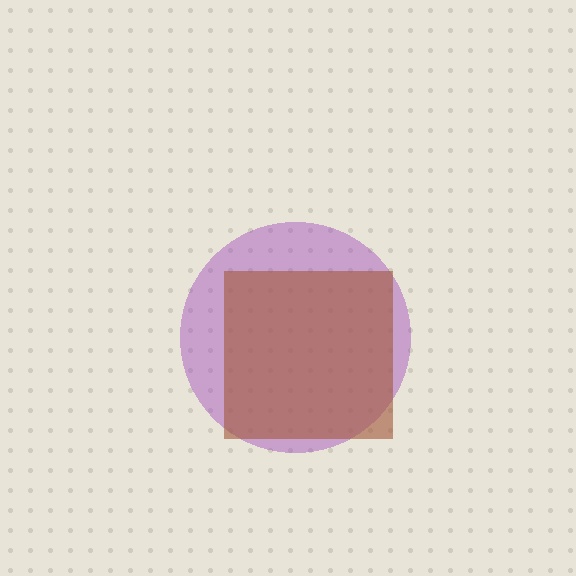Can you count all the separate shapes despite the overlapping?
Yes, there are 2 separate shapes.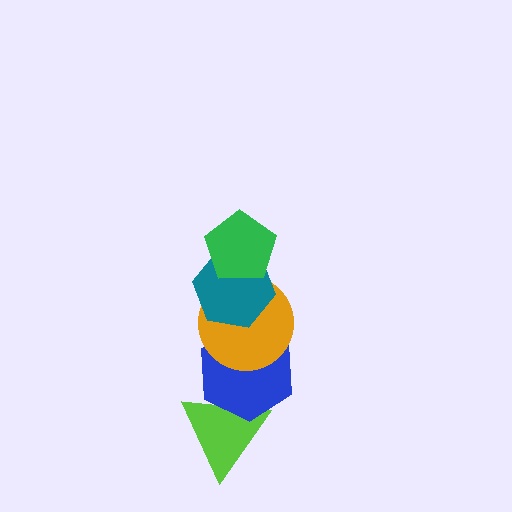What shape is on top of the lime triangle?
The blue hexagon is on top of the lime triangle.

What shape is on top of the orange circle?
The teal hexagon is on top of the orange circle.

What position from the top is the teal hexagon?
The teal hexagon is 2nd from the top.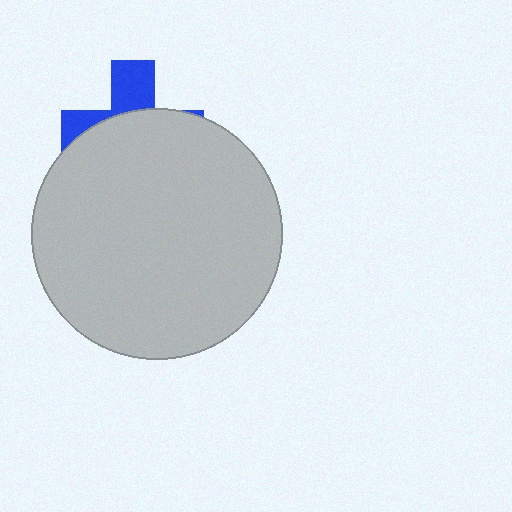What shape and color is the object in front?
The object in front is a light gray circle.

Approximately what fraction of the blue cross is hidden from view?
Roughly 68% of the blue cross is hidden behind the light gray circle.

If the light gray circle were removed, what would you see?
You would see the complete blue cross.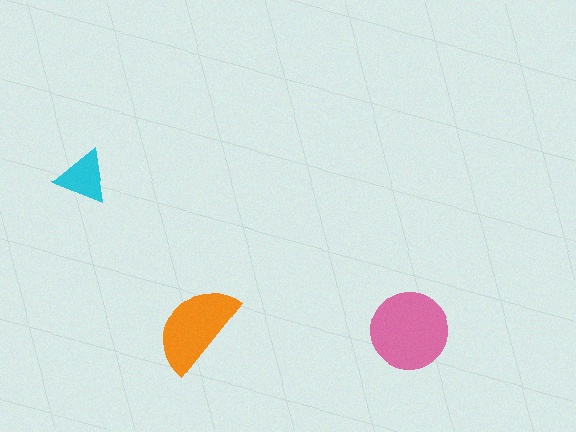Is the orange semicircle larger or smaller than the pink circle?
Smaller.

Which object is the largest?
The pink circle.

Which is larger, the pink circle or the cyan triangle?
The pink circle.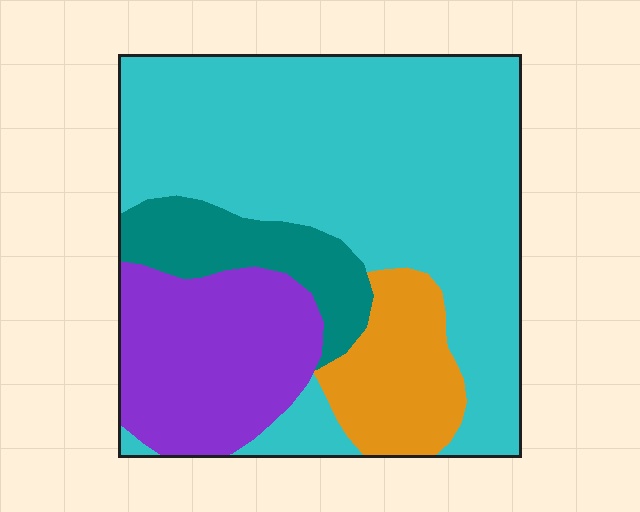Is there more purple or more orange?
Purple.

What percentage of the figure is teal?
Teal covers around 10% of the figure.